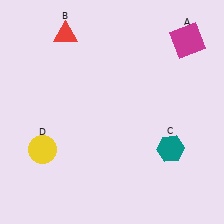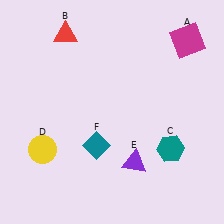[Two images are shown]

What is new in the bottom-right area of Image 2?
A purple triangle (E) was added in the bottom-right area of Image 2.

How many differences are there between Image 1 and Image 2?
There are 2 differences between the two images.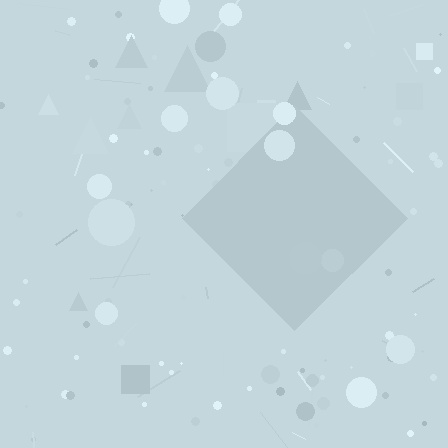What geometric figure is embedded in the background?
A diamond is embedded in the background.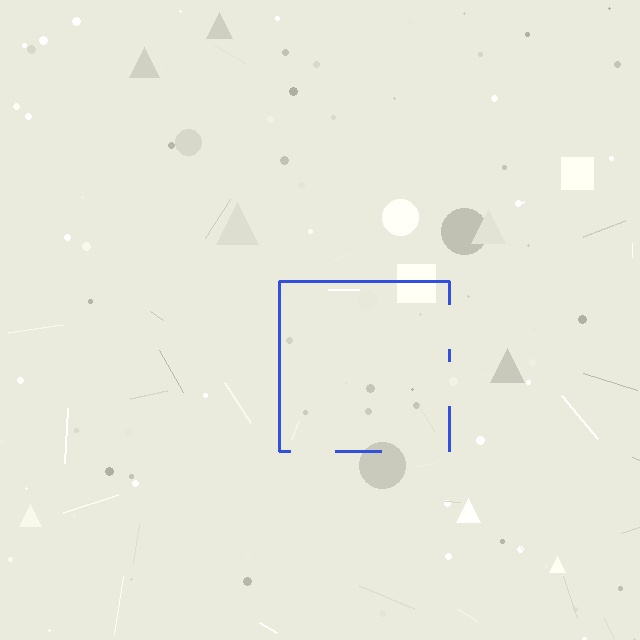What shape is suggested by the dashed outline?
The dashed outline suggests a square.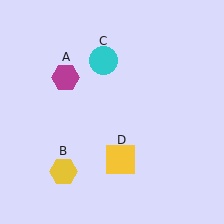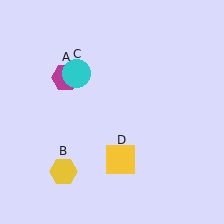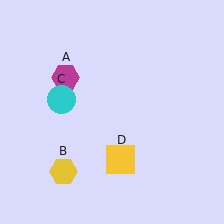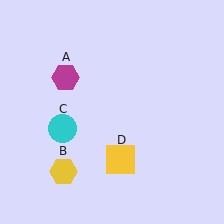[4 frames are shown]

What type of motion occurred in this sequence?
The cyan circle (object C) rotated counterclockwise around the center of the scene.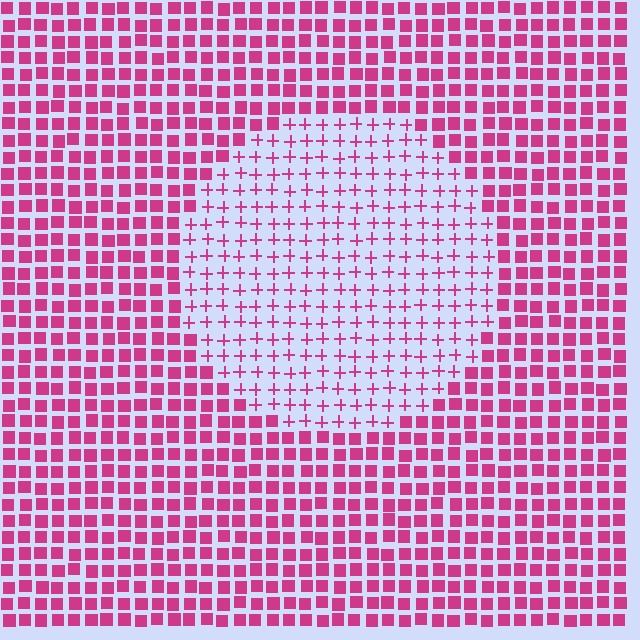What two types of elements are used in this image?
The image uses plus signs inside the circle region and squares outside it.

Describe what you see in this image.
The image is filled with small magenta elements arranged in a uniform grid. A circle-shaped region contains plus signs, while the surrounding area contains squares. The boundary is defined purely by the change in element shape.